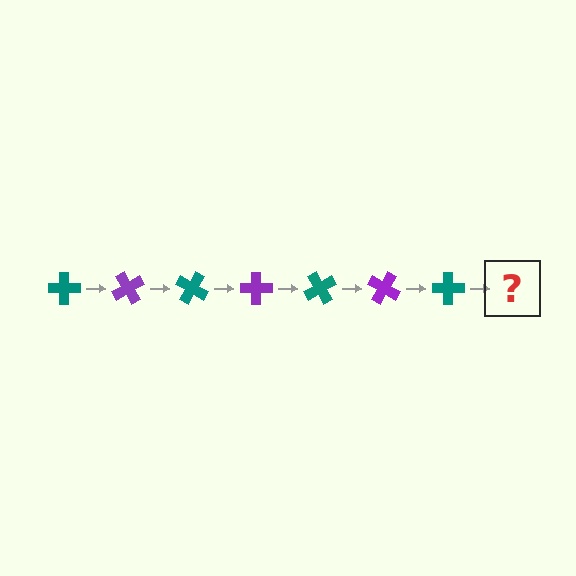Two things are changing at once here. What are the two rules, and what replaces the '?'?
The two rules are that it rotates 60 degrees each step and the color cycles through teal and purple. The '?' should be a purple cross, rotated 420 degrees from the start.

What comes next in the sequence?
The next element should be a purple cross, rotated 420 degrees from the start.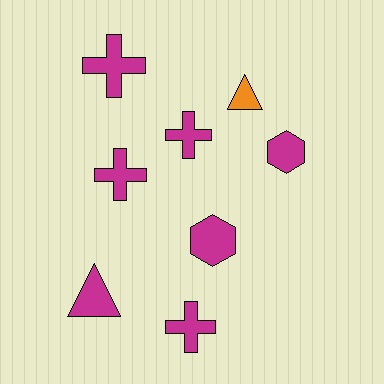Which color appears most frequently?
Magenta, with 7 objects.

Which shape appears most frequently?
Cross, with 4 objects.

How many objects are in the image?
There are 8 objects.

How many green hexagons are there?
There are no green hexagons.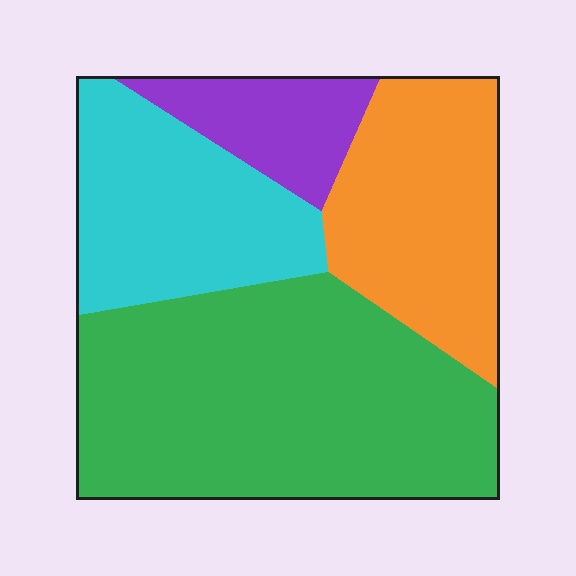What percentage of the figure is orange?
Orange takes up less than a quarter of the figure.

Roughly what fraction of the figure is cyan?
Cyan takes up about one fifth (1/5) of the figure.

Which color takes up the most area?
Green, at roughly 45%.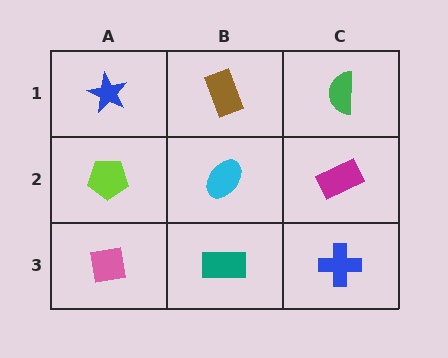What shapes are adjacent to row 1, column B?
A cyan ellipse (row 2, column B), a blue star (row 1, column A), a green semicircle (row 1, column C).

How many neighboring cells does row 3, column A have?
2.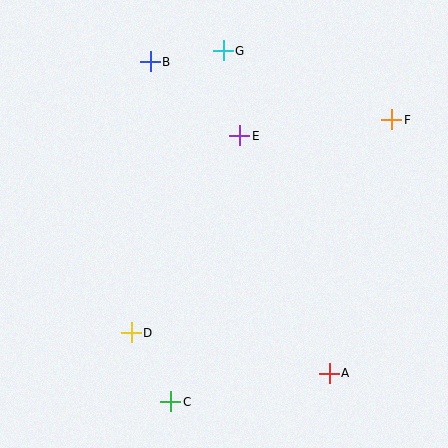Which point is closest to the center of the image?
Point E at (240, 136) is closest to the center.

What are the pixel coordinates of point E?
Point E is at (240, 136).